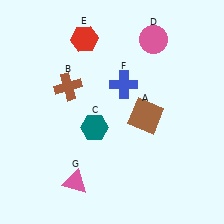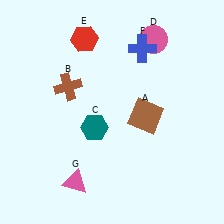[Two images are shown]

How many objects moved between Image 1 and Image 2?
1 object moved between the two images.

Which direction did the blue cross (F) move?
The blue cross (F) moved up.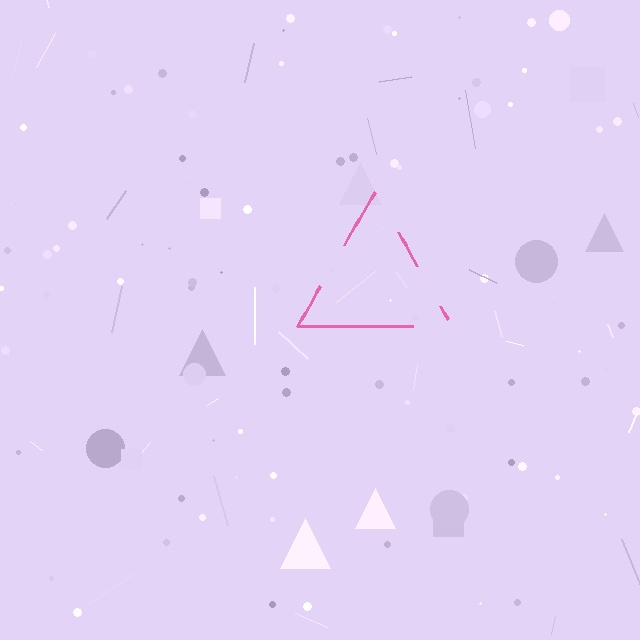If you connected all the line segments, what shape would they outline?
They would outline a triangle.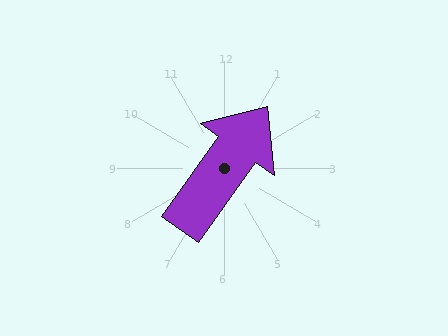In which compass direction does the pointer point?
Northeast.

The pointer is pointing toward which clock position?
Roughly 1 o'clock.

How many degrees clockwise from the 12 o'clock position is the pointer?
Approximately 35 degrees.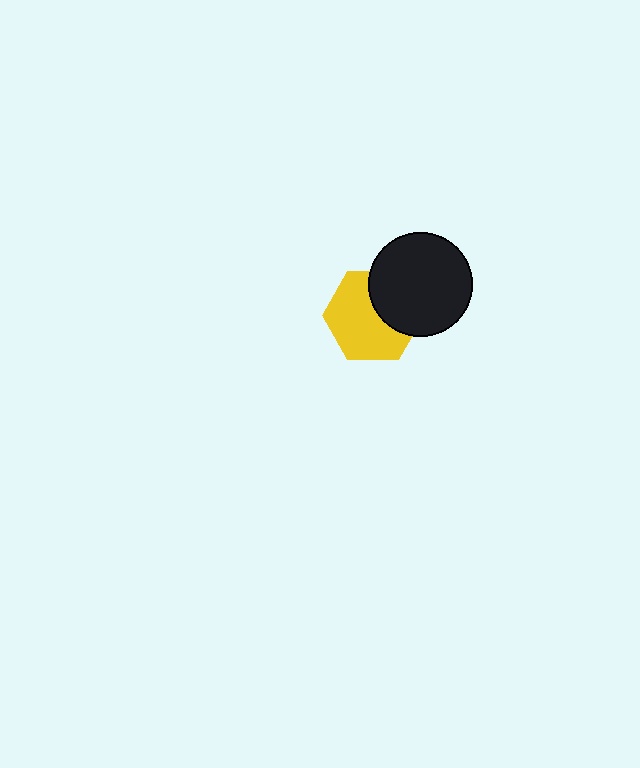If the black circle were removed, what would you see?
You would see the complete yellow hexagon.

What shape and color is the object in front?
The object in front is a black circle.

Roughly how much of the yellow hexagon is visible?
About half of it is visible (roughly 65%).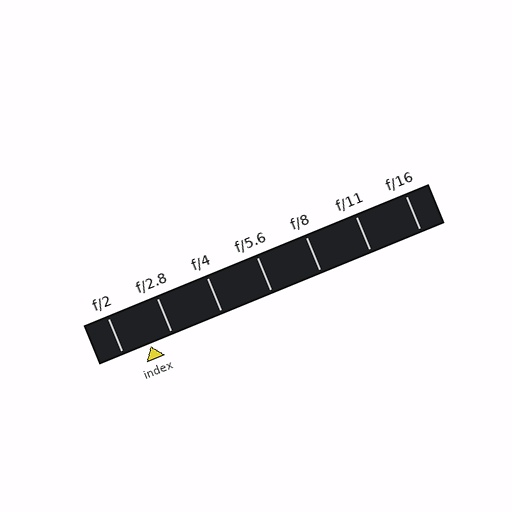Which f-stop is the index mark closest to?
The index mark is closest to f/2.8.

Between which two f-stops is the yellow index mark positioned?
The index mark is between f/2 and f/2.8.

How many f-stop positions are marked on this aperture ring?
There are 7 f-stop positions marked.